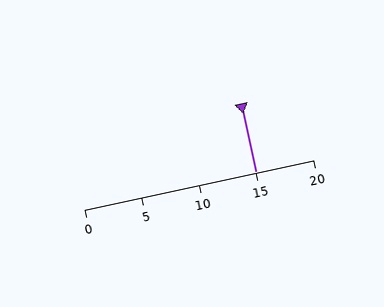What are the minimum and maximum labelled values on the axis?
The axis runs from 0 to 20.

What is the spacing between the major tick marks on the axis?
The major ticks are spaced 5 apart.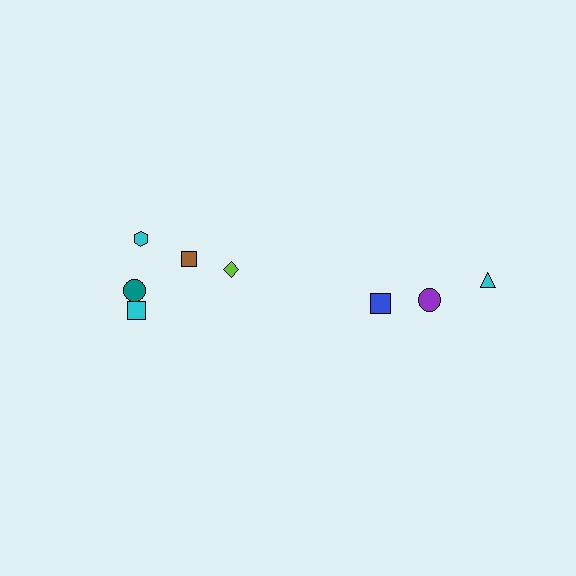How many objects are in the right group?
There are 3 objects.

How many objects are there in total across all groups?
There are 8 objects.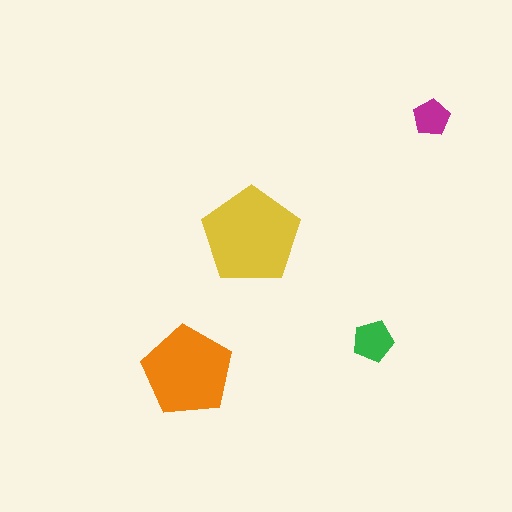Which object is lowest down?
The orange pentagon is bottommost.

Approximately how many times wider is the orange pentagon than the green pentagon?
About 2 times wider.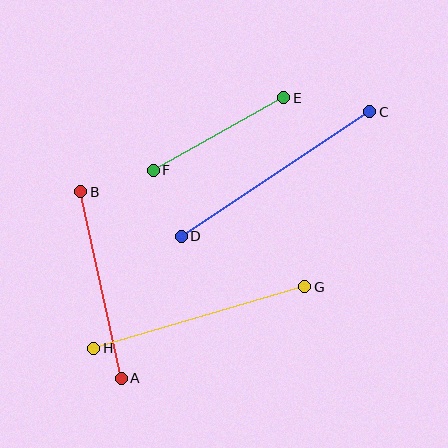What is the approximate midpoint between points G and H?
The midpoint is at approximately (199, 317) pixels.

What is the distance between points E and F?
The distance is approximately 149 pixels.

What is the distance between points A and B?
The distance is approximately 191 pixels.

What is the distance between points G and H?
The distance is approximately 220 pixels.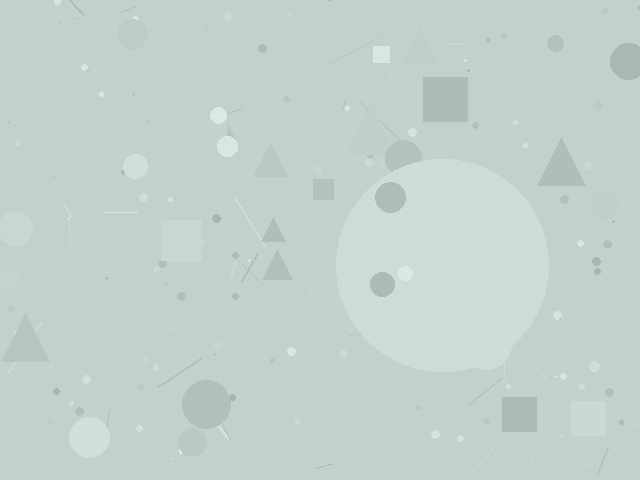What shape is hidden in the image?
A circle is hidden in the image.